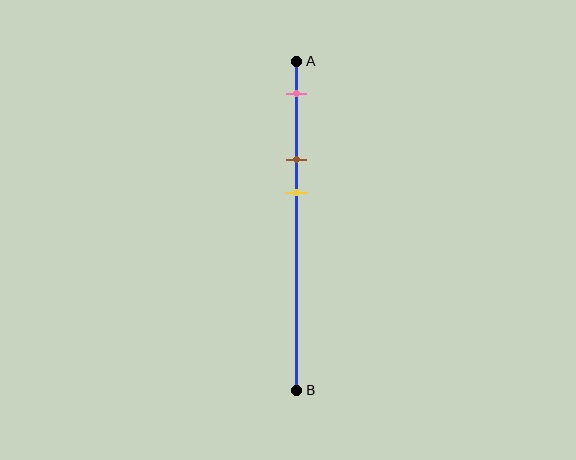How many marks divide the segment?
There are 3 marks dividing the segment.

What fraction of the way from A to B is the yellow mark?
The yellow mark is approximately 40% (0.4) of the way from A to B.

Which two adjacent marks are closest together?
The brown and yellow marks are the closest adjacent pair.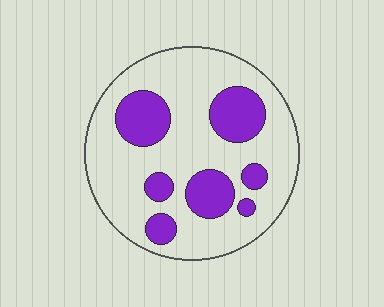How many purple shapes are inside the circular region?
7.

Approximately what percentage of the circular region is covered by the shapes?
Approximately 25%.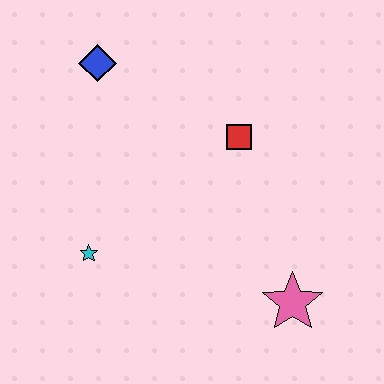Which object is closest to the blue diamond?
The red square is closest to the blue diamond.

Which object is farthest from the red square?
The cyan star is farthest from the red square.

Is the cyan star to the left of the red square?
Yes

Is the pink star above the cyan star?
No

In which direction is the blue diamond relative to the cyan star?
The blue diamond is above the cyan star.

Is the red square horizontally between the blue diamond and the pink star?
Yes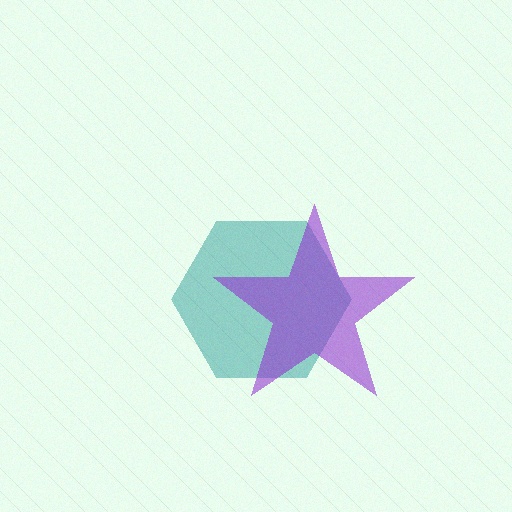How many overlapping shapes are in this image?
There are 2 overlapping shapes in the image.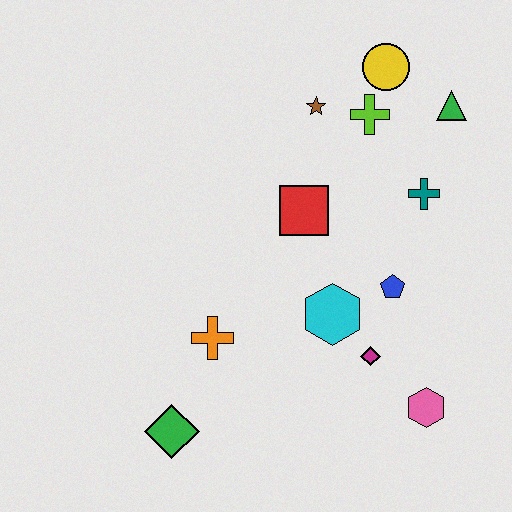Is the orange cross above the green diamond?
Yes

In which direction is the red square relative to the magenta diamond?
The red square is above the magenta diamond.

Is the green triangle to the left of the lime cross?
No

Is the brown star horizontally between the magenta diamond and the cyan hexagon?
No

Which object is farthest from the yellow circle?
The green diamond is farthest from the yellow circle.